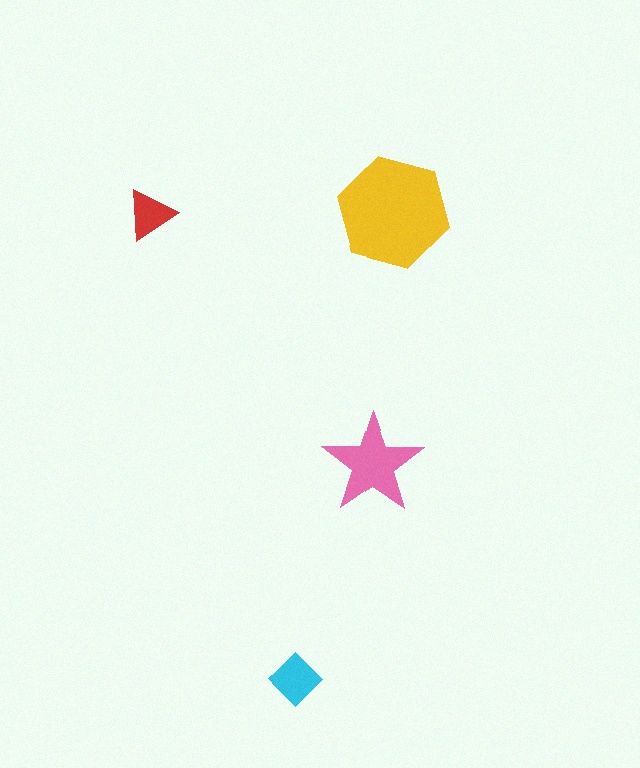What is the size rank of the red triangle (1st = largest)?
4th.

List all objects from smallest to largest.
The red triangle, the cyan diamond, the pink star, the yellow hexagon.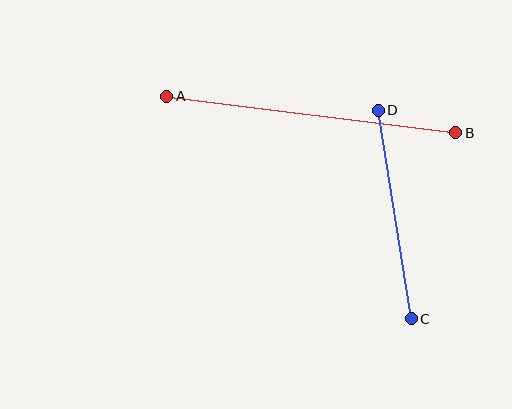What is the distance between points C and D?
The distance is approximately 211 pixels.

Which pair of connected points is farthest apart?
Points A and B are farthest apart.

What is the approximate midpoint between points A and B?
The midpoint is at approximately (311, 115) pixels.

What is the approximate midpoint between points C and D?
The midpoint is at approximately (395, 215) pixels.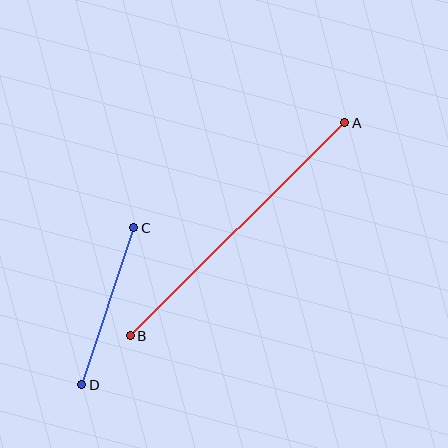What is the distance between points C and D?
The distance is approximately 165 pixels.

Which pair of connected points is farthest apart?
Points A and B are farthest apart.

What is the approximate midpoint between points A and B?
The midpoint is at approximately (238, 229) pixels.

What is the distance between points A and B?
The distance is approximately 302 pixels.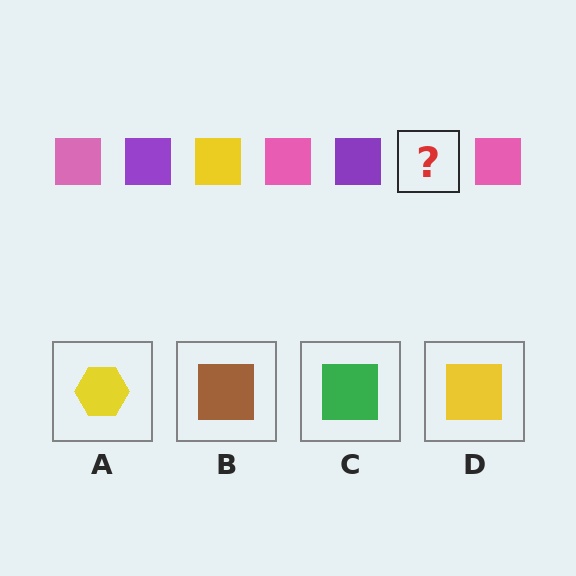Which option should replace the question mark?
Option D.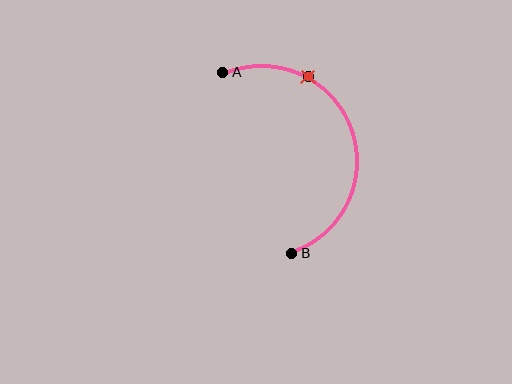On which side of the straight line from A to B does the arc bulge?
The arc bulges to the right of the straight line connecting A and B.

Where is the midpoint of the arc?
The arc midpoint is the point on the curve farthest from the straight line joining A and B. It sits to the right of that line.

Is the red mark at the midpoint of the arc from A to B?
No. The red mark lies on the arc but is closer to endpoint A. The arc midpoint would be at the point on the curve equidistant along the arc from both A and B.